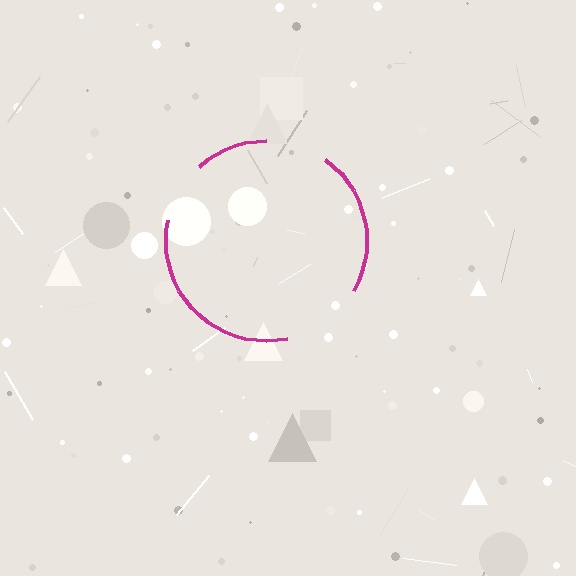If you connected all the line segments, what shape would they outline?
They would outline a circle.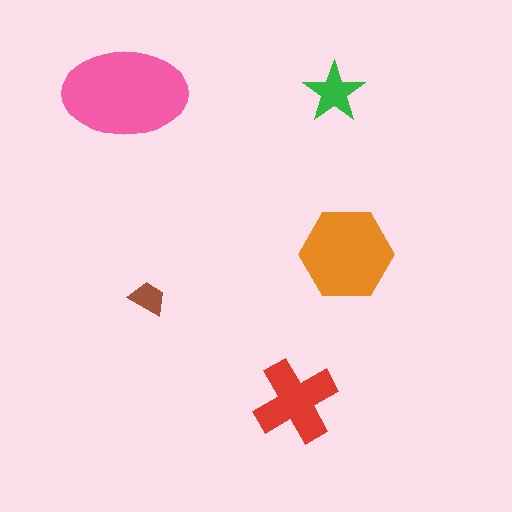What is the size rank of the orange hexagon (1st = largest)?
2nd.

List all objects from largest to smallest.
The pink ellipse, the orange hexagon, the red cross, the green star, the brown trapezoid.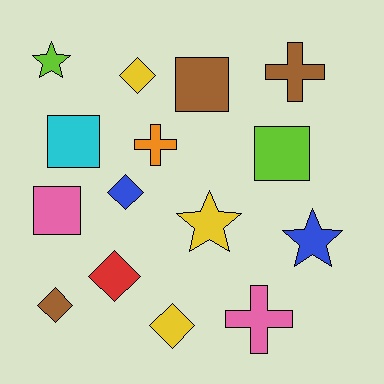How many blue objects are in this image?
There are 2 blue objects.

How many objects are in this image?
There are 15 objects.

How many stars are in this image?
There are 3 stars.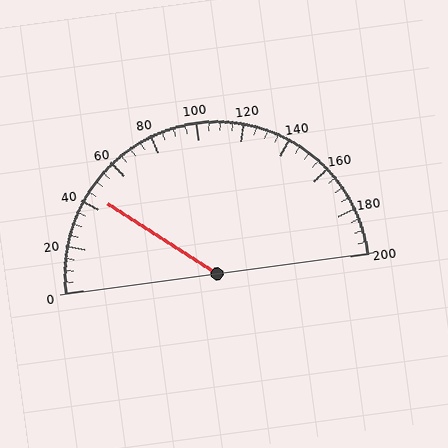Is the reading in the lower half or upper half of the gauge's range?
The reading is in the lower half of the range (0 to 200).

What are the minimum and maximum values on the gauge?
The gauge ranges from 0 to 200.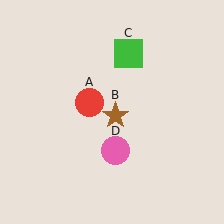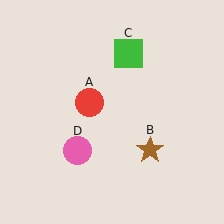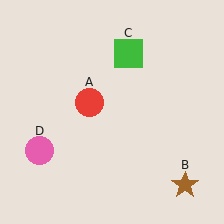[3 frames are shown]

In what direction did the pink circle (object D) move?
The pink circle (object D) moved left.